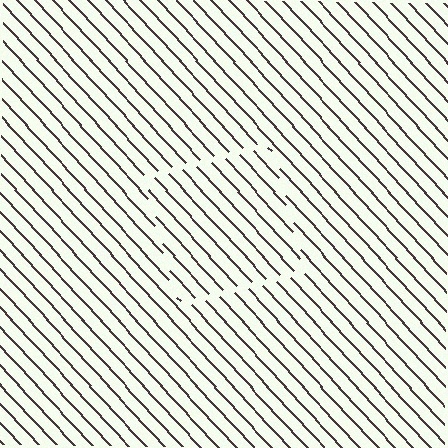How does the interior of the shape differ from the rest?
The interior of the shape contains the same grating, shifted by half a period — the contour is defined by the phase discontinuity where line-ends from the inner and outer gratings abut.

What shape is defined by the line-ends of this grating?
An illusory square. The interior of the shape contains the same grating, shifted by half a period — the contour is defined by the phase discontinuity where line-ends from the inner and outer gratings abut.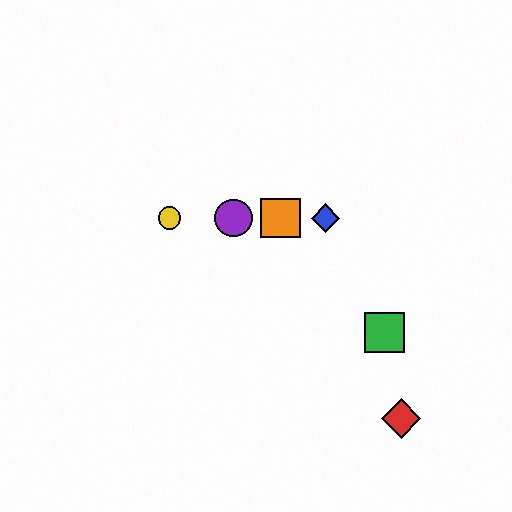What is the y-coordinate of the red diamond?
The red diamond is at y≈419.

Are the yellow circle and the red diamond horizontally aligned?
No, the yellow circle is at y≈218 and the red diamond is at y≈419.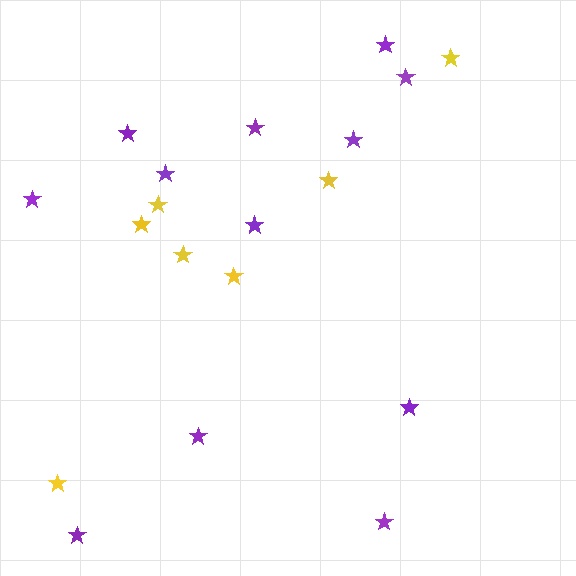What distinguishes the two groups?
There are 2 groups: one group of purple stars (12) and one group of yellow stars (7).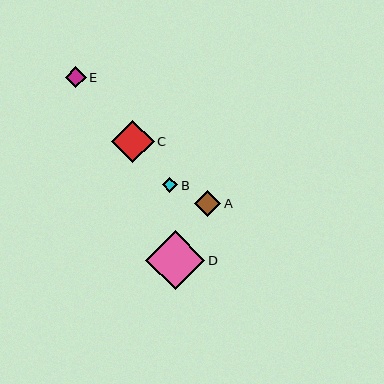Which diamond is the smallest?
Diamond B is the smallest with a size of approximately 16 pixels.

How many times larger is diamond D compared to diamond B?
Diamond D is approximately 3.8 times the size of diamond B.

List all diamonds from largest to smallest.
From largest to smallest: D, C, A, E, B.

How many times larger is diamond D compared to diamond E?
Diamond D is approximately 2.8 times the size of diamond E.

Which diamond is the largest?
Diamond D is the largest with a size of approximately 60 pixels.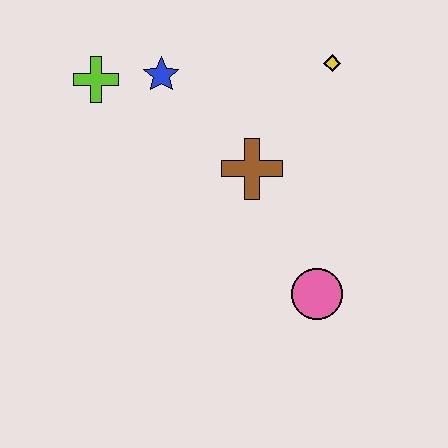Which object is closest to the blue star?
The lime cross is closest to the blue star.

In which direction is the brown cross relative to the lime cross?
The brown cross is to the right of the lime cross.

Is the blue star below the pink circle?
No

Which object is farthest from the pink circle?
The lime cross is farthest from the pink circle.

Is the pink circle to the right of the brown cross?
Yes